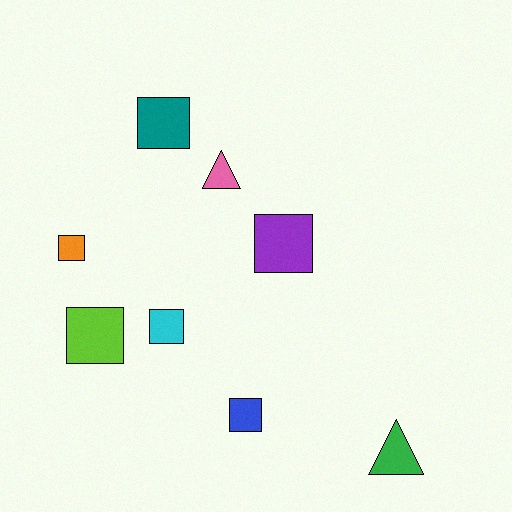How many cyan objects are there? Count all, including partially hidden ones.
There is 1 cyan object.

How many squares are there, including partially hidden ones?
There are 6 squares.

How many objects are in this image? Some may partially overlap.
There are 8 objects.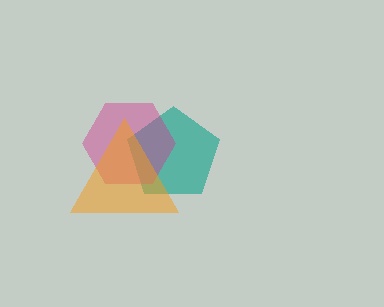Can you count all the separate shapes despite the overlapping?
Yes, there are 3 separate shapes.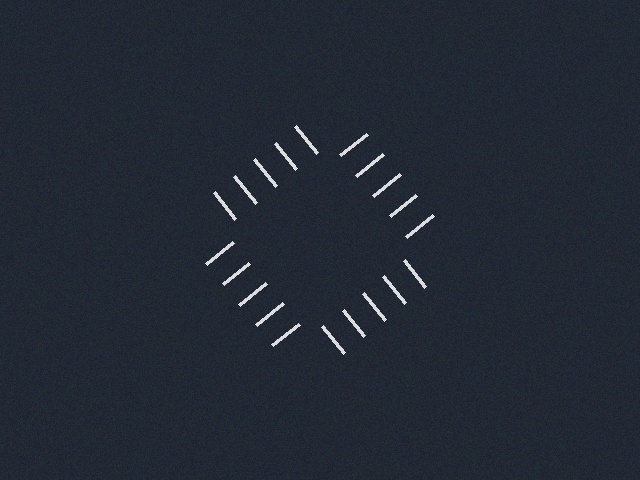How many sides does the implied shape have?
4 sides — the line-ends trace a square.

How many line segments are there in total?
20 — 5 along each of the 4 edges.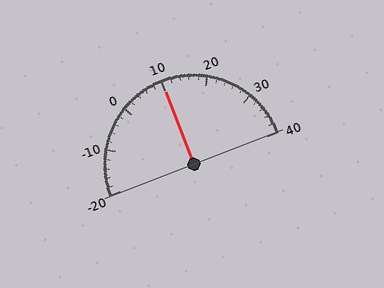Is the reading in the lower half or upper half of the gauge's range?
The reading is in the upper half of the range (-20 to 40).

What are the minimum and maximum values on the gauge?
The gauge ranges from -20 to 40.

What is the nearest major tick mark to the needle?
The nearest major tick mark is 10.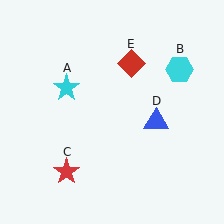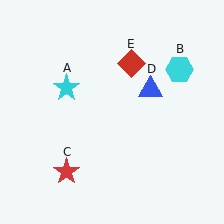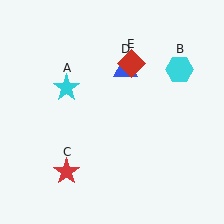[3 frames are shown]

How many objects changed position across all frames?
1 object changed position: blue triangle (object D).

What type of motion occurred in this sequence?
The blue triangle (object D) rotated counterclockwise around the center of the scene.